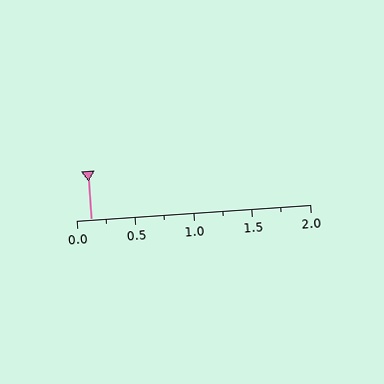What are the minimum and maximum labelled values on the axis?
The axis runs from 0.0 to 2.0.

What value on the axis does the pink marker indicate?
The marker indicates approximately 0.12.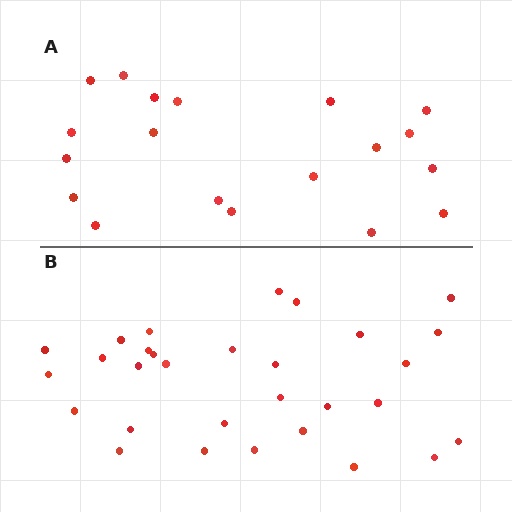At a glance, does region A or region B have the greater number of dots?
Region B (the bottom region) has more dots.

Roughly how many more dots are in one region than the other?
Region B has roughly 12 or so more dots than region A.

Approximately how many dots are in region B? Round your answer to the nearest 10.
About 30 dots.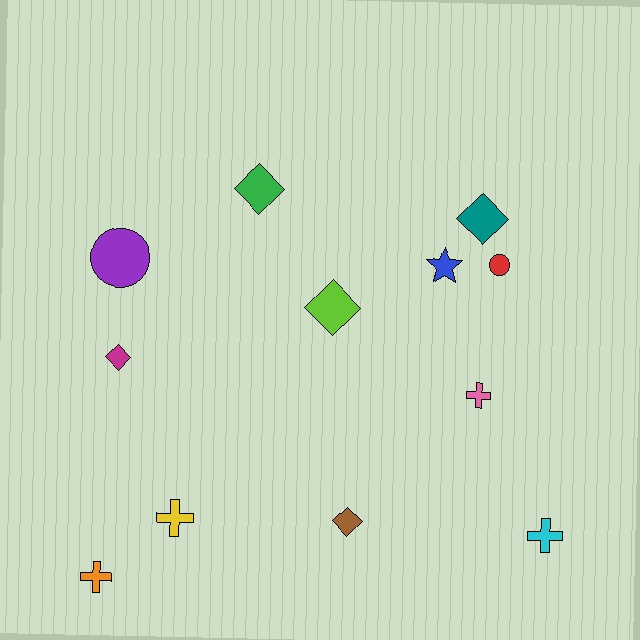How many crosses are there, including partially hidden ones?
There are 4 crosses.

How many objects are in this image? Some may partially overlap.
There are 12 objects.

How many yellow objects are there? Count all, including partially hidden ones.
There is 1 yellow object.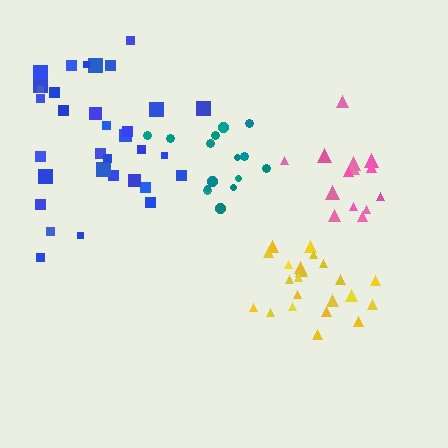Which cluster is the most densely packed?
Yellow.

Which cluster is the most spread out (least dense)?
Blue.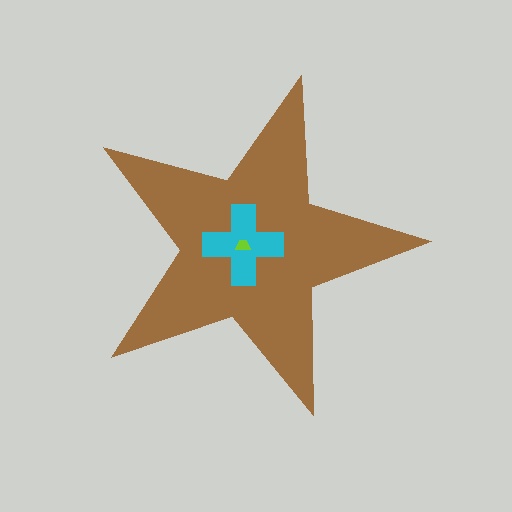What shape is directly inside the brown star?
The cyan cross.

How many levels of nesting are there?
3.